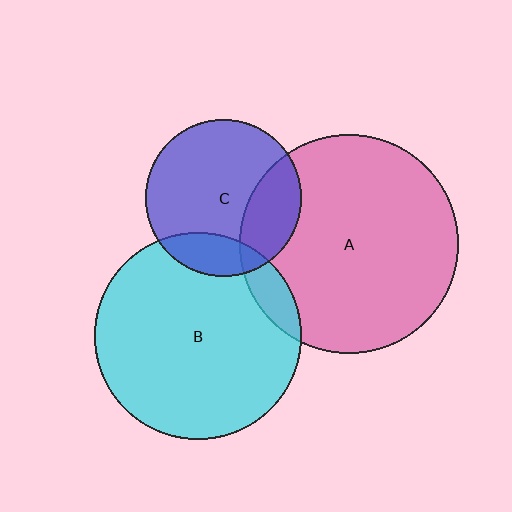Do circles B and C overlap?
Yes.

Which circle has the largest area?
Circle A (pink).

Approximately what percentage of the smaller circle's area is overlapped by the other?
Approximately 15%.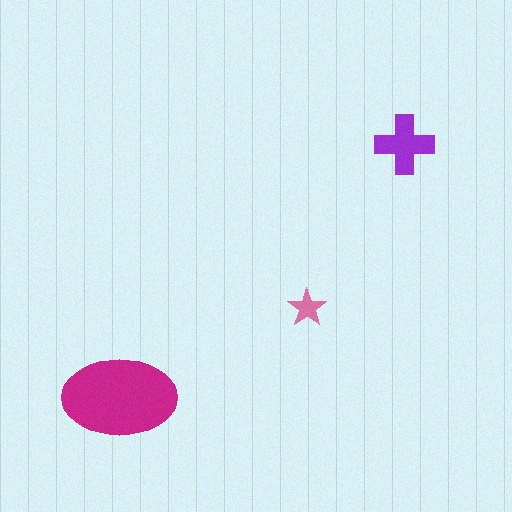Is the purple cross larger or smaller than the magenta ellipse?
Smaller.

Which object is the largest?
The magenta ellipse.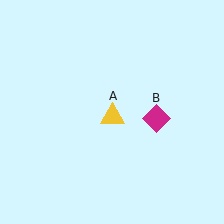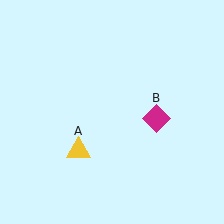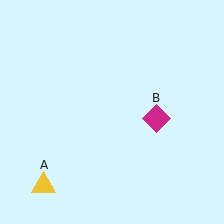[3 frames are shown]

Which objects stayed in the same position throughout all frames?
Magenta diamond (object B) remained stationary.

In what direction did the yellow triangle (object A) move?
The yellow triangle (object A) moved down and to the left.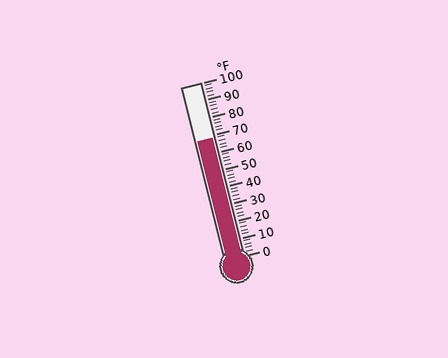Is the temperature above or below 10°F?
The temperature is above 10°F.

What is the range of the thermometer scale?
The thermometer scale ranges from 0°F to 100°F.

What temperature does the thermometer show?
The thermometer shows approximately 68°F.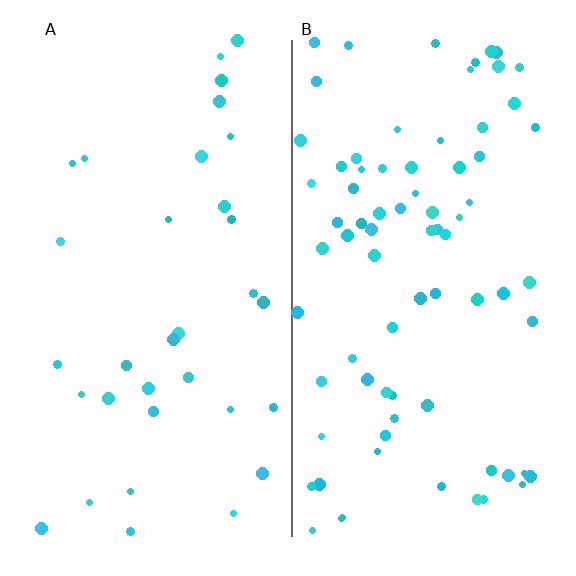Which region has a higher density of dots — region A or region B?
B (the right).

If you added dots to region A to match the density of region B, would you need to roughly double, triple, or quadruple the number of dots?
Approximately double.